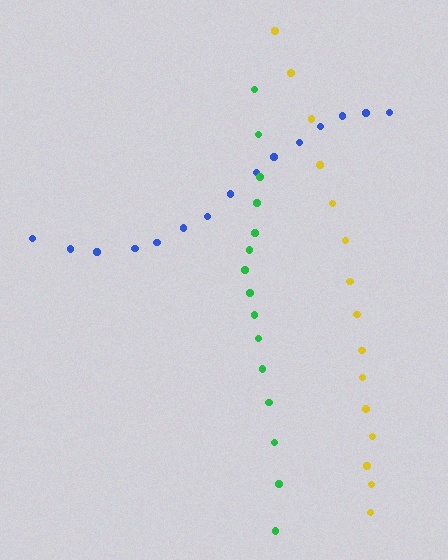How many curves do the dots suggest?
There are 3 distinct paths.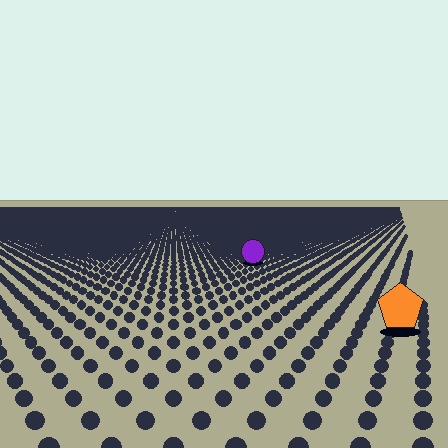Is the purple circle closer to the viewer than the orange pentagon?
No. The orange pentagon is closer — you can tell from the texture gradient: the ground texture is coarser near it.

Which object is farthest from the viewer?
The purple circle is farthest from the viewer. It appears smaller and the ground texture around it is denser.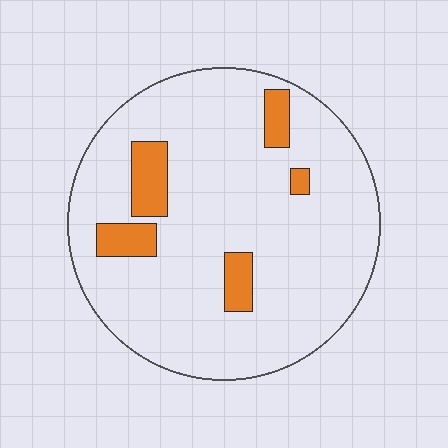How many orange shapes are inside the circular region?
5.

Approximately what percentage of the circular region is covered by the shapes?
Approximately 10%.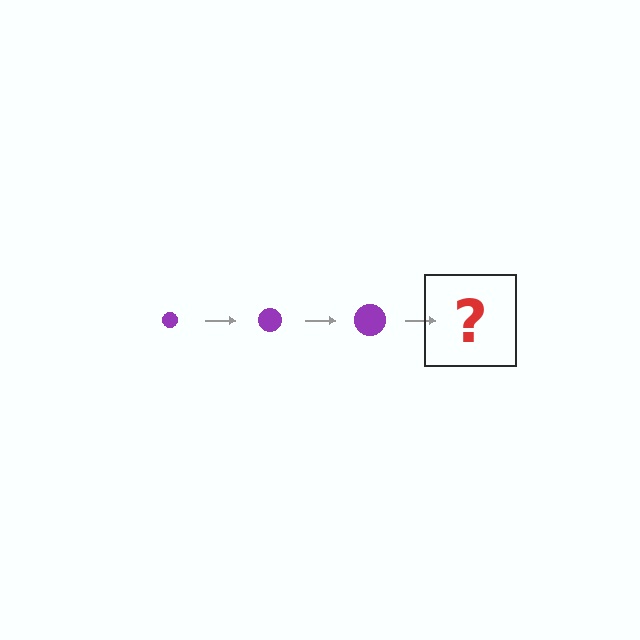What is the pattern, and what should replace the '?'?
The pattern is that the circle gets progressively larger each step. The '?' should be a purple circle, larger than the previous one.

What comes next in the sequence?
The next element should be a purple circle, larger than the previous one.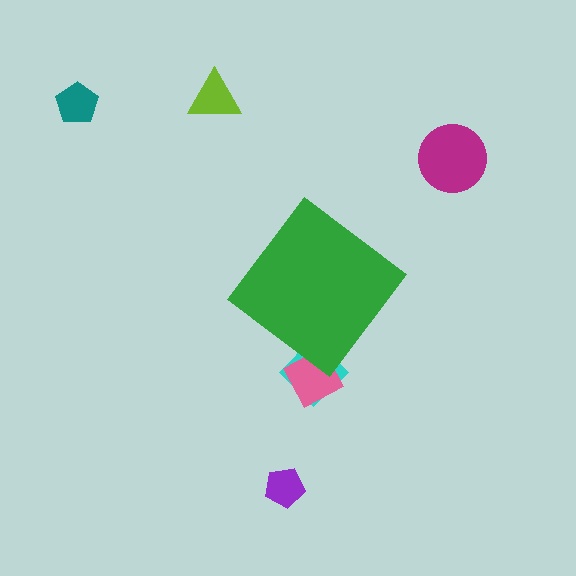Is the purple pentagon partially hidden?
No, the purple pentagon is fully visible.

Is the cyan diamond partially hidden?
Yes, the cyan diamond is partially hidden behind the green diamond.